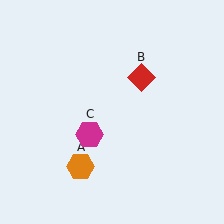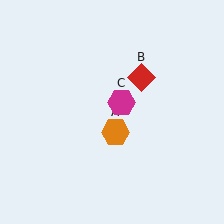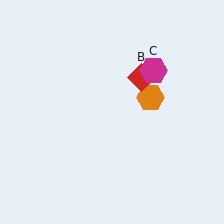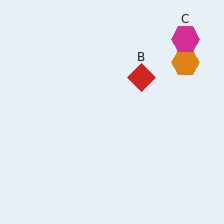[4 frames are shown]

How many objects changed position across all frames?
2 objects changed position: orange hexagon (object A), magenta hexagon (object C).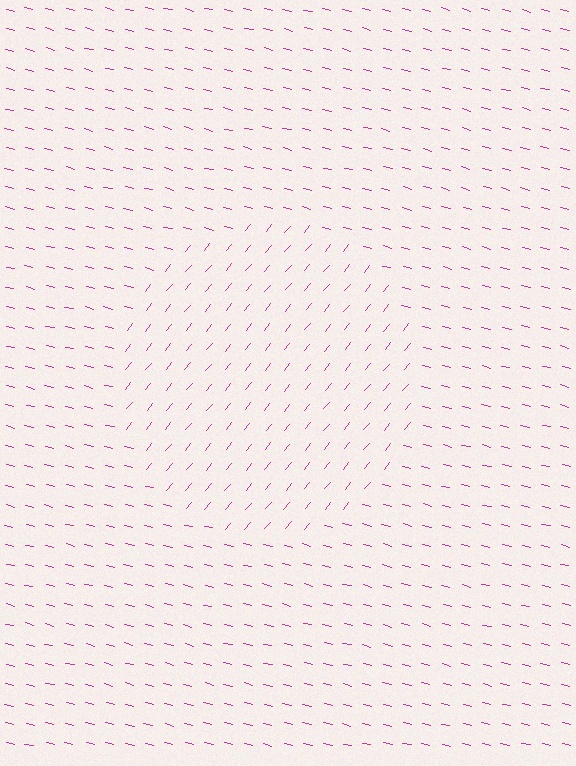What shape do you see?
I see a circle.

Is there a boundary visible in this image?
Yes, there is a texture boundary formed by a change in line orientation.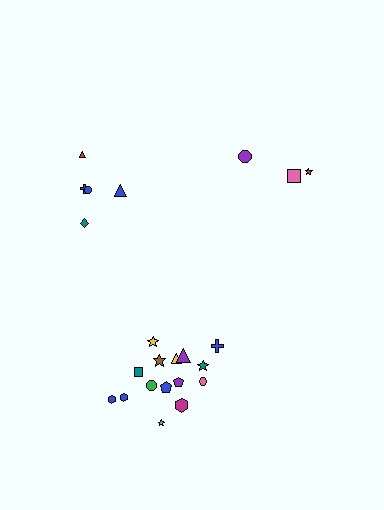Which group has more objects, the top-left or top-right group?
The top-left group.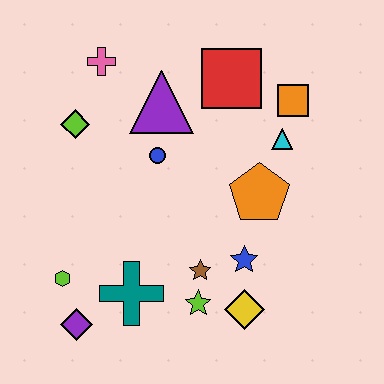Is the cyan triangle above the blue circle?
Yes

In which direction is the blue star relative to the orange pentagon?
The blue star is below the orange pentagon.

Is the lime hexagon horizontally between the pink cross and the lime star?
No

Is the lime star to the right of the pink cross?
Yes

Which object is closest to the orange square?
The cyan triangle is closest to the orange square.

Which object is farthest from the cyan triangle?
The purple diamond is farthest from the cyan triangle.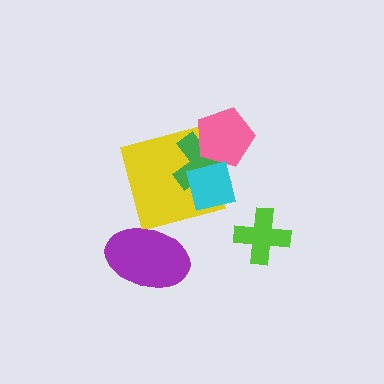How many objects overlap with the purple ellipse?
0 objects overlap with the purple ellipse.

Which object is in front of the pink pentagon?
The cyan square is in front of the pink pentagon.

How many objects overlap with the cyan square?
3 objects overlap with the cyan square.